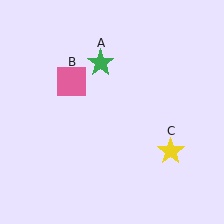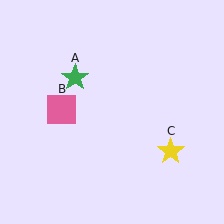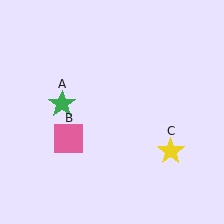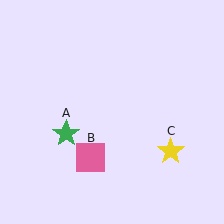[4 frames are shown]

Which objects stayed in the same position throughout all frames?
Yellow star (object C) remained stationary.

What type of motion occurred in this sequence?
The green star (object A), pink square (object B) rotated counterclockwise around the center of the scene.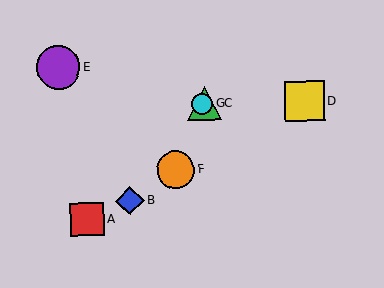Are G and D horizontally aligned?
Yes, both are at y≈103.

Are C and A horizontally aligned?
No, C is at y≈103 and A is at y≈219.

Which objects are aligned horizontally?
Objects C, D, G are aligned horizontally.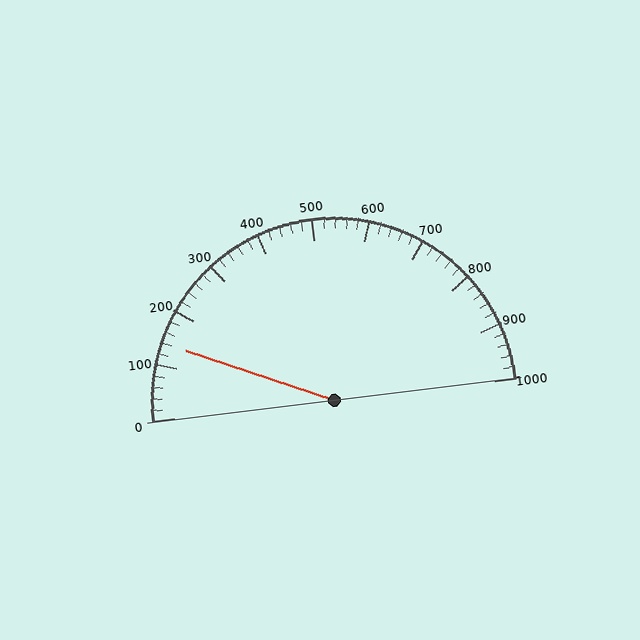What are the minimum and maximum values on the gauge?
The gauge ranges from 0 to 1000.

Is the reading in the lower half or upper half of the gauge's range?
The reading is in the lower half of the range (0 to 1000).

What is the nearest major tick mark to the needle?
The nearest major tick mark is 100.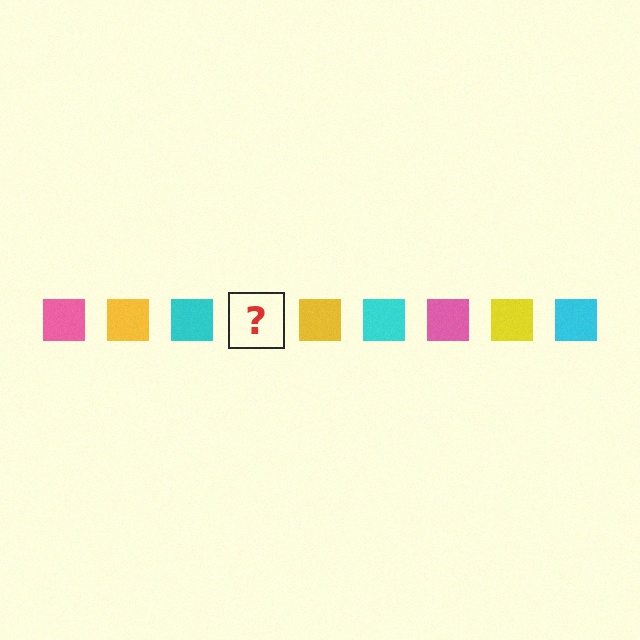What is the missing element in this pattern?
The missing element is a pink square.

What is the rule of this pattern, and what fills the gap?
The rule is that the pattern cycles through pink, yellow, cyan squares. The gap should be filled with a pink square.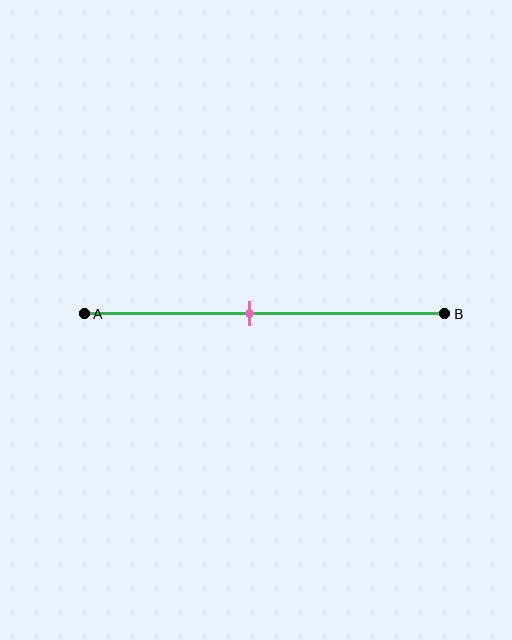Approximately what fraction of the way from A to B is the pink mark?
The pink mark is approximately 45% of the way from A to B.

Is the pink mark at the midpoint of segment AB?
No, the mark is at about 45% from A, not at the 50% midpoint.